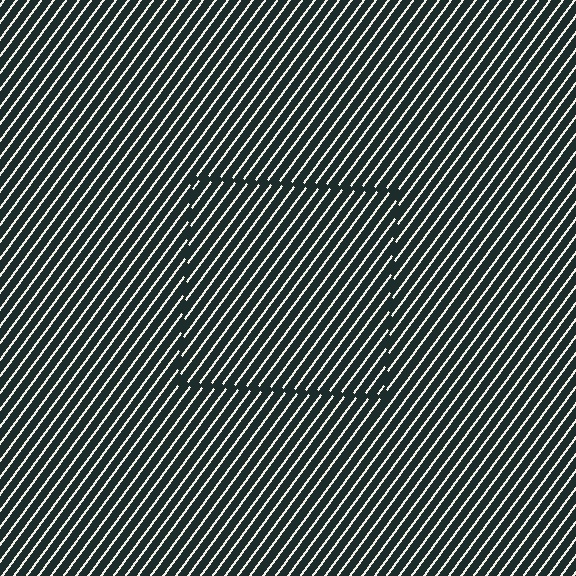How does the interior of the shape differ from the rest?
The interior of the shape contains the same grating, shifted by half a period — the contour is defined by the phase discontinuity where line-ends from the inner and outer gratings abut.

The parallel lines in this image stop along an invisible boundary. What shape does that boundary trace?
An illusory square. The interior of the shape contains the same grating, shifted by half a period — the contour is defined by the phase discontinuity where line-ends from the inner and outer gratings abut.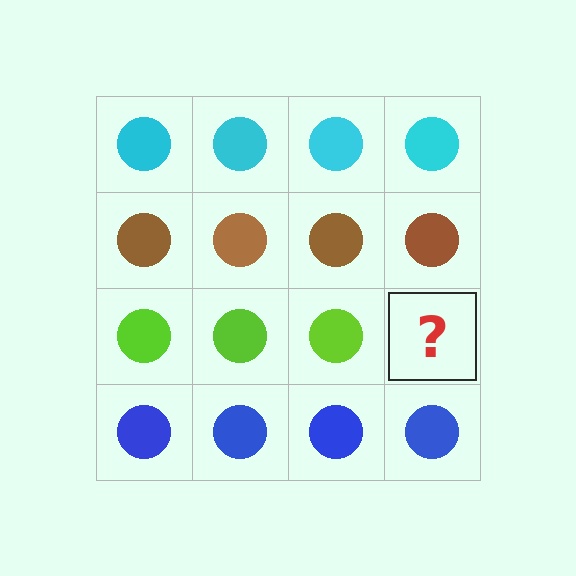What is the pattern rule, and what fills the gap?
The rule is that each row has a consistent color. The gap should be filled with a lime circle.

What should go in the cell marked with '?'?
The missing cell should contain a lime circle.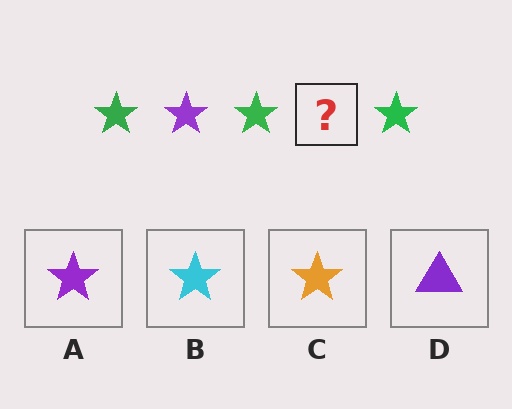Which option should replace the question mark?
Option A.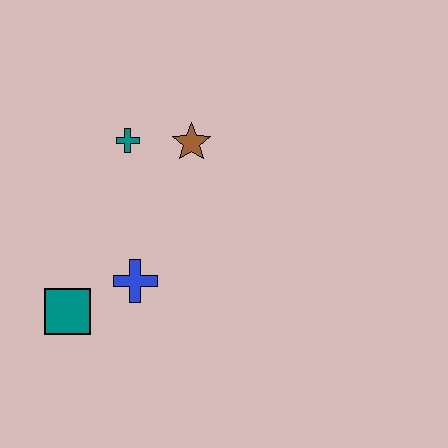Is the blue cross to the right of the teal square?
Yes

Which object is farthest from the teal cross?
The teal square is farthest from the teal cross.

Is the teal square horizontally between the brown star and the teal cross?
No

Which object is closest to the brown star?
The teal cross is closest to the brown star.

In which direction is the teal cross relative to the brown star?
The teal cross is to the left of the brown star.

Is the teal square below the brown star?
Yes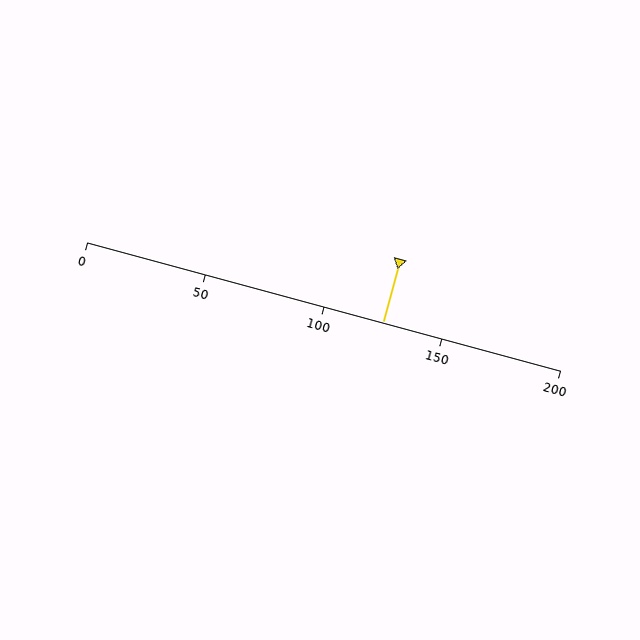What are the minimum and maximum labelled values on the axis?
The axis runs from 0 to 200.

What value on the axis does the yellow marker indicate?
The marker indicates approximately 125.